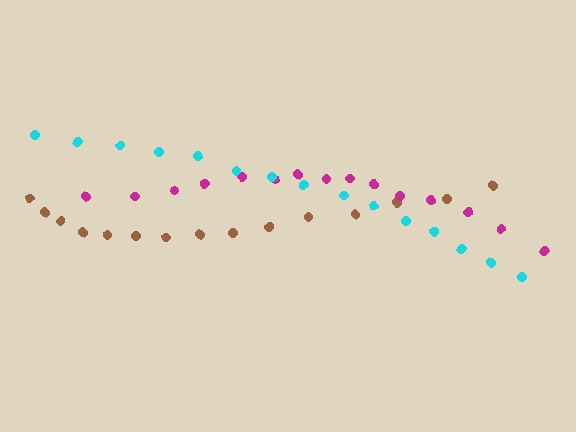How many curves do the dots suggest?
There are 3 distinct paths.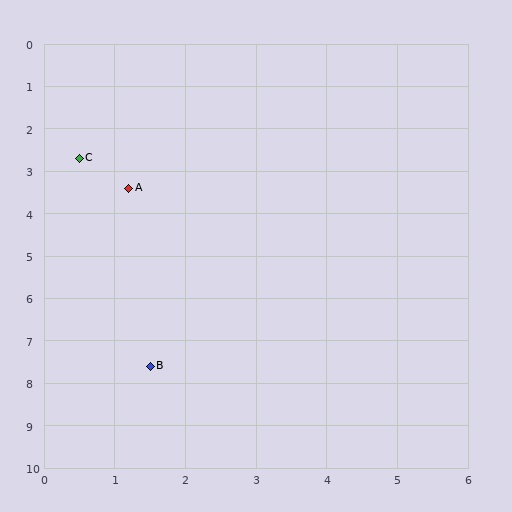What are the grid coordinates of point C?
Point C is at approximately (0.5, 2.7).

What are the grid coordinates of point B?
Point B is at approximately (1.5, 7.6).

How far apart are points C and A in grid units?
Points C and A are about 1.0 grid units apart.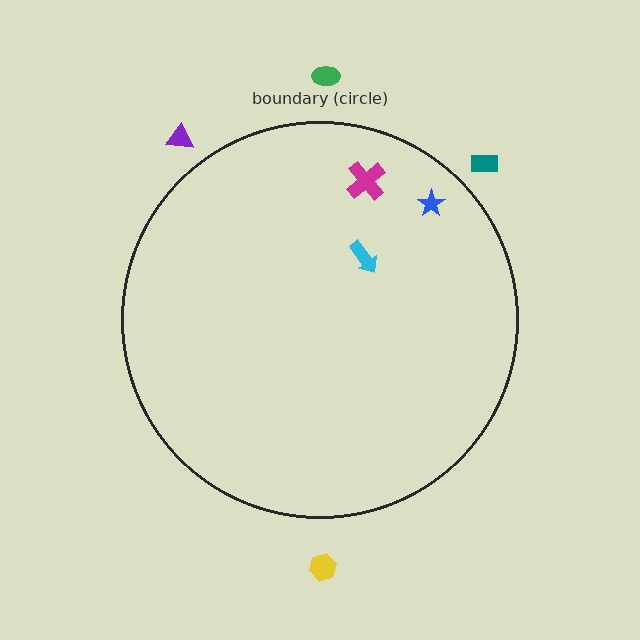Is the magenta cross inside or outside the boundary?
Inside.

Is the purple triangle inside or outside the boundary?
Outside.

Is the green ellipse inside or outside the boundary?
Outside.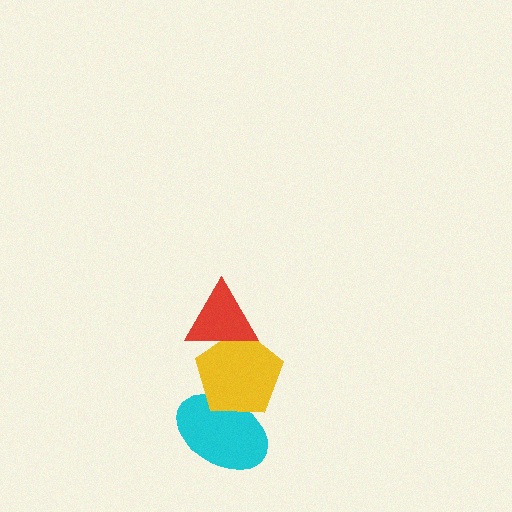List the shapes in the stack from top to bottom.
From top to bottom: the red triangle, the yellow pentagon, the cyan ellipse.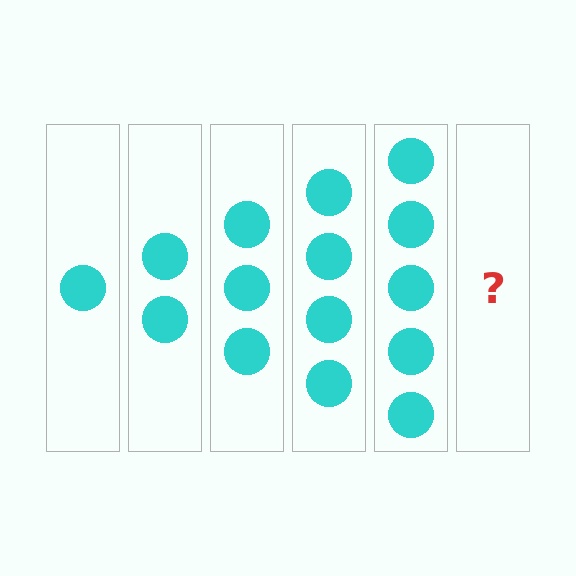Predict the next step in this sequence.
The next step is 6 circles.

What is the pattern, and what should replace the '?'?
The pattern is that each step adds one more circle. The '?' should be 6 circles.